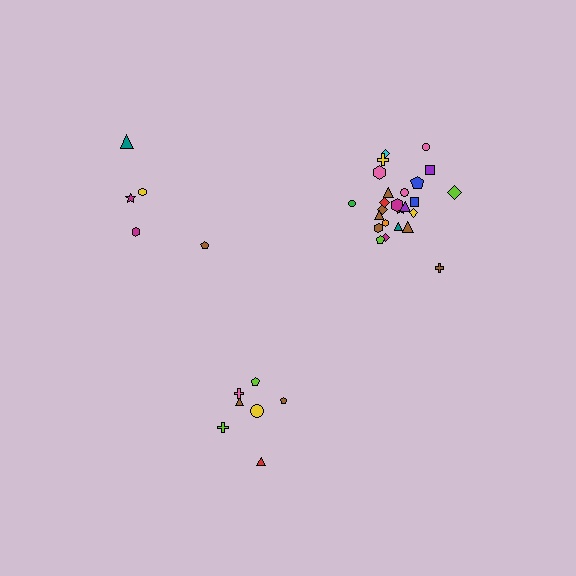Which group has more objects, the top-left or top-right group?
The top-right group.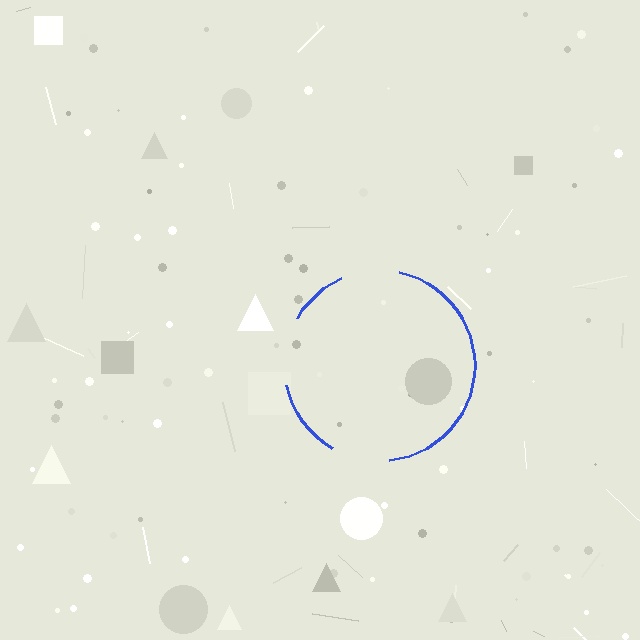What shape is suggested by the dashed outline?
The dashed outline suggests a circle.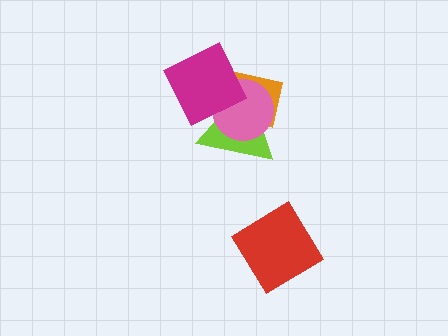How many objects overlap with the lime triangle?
3 objects overlap with the lime triangle.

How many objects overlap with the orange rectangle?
3 objects overlap with the orange rectangle.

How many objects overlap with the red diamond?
0 objects overlap with the red diamond.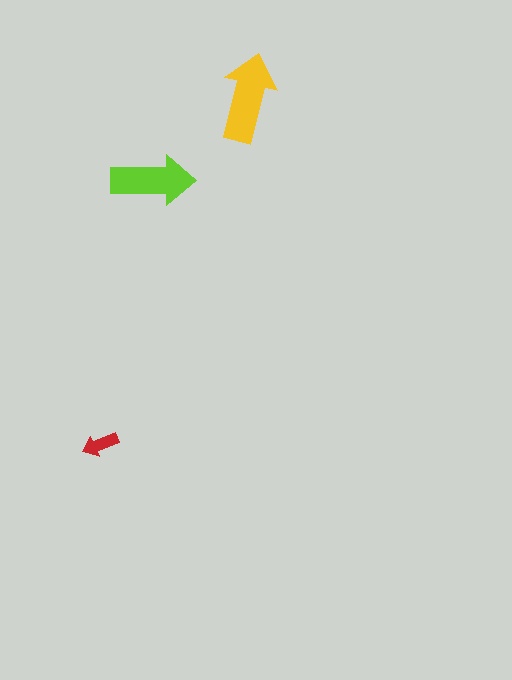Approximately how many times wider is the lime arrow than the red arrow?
About 2.5 times wider.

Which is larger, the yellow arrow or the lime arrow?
The yellow one.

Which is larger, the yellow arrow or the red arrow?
The yellow one.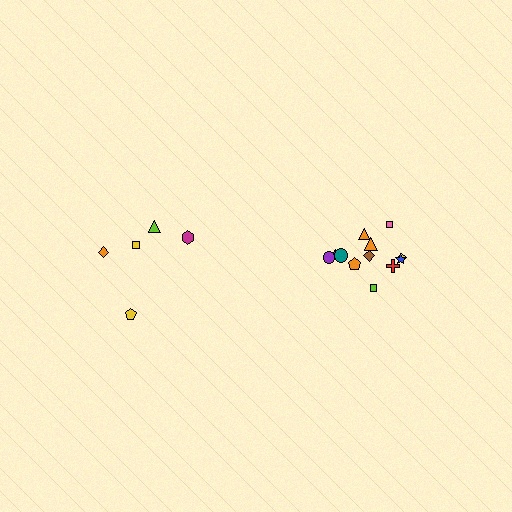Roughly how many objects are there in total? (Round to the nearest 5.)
Roughly 15 objects in total.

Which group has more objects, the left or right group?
The right group.